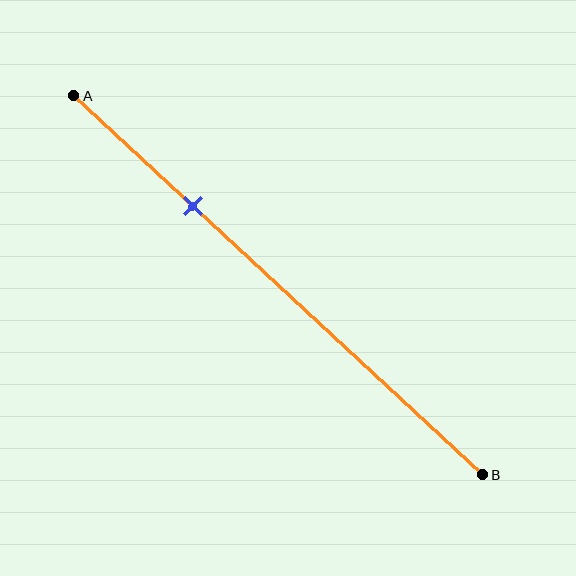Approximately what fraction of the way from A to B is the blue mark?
The blue mark is approximately 30% of the way from A to B.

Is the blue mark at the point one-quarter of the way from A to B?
No, the mark is at about 30% from A, not at the 25% one-quarter point.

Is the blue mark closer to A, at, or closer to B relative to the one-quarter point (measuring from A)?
The blue mark is closer to point B than the one-quarter point of segment AB.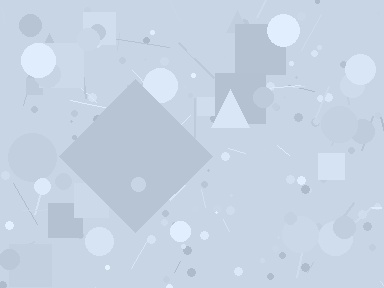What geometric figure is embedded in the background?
A diamond is embedded in the background.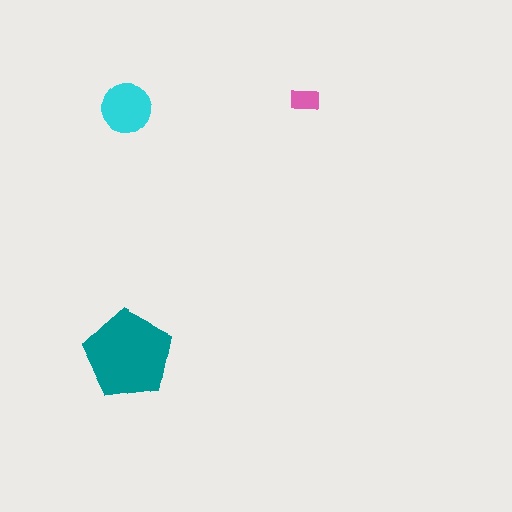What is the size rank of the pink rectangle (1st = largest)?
3rd.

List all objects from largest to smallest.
The teal pentagon, the cyan circle, the pink rectangle.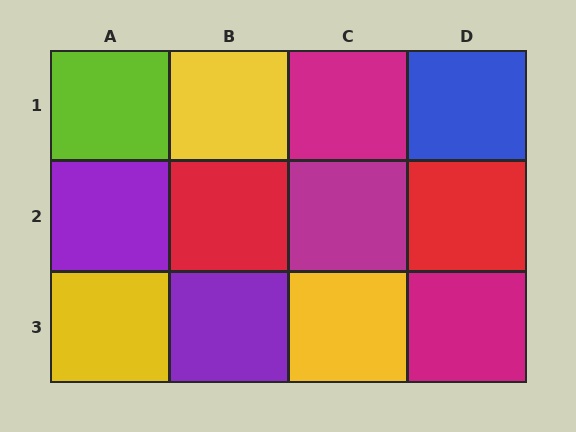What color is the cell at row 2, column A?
Purple.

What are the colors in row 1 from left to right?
Lime, yellow, magenta, blue.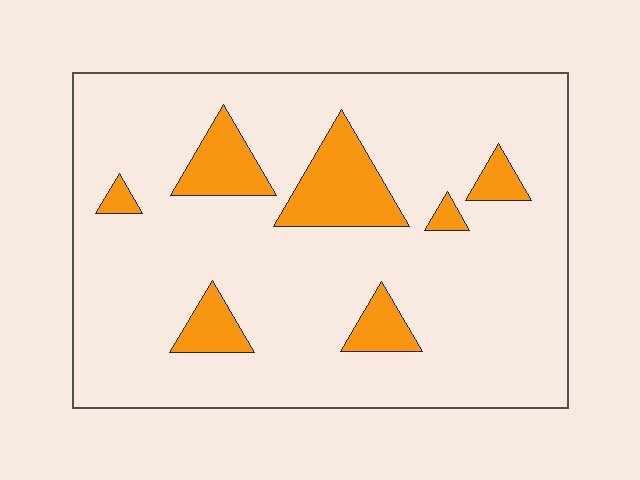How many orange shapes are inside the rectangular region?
7.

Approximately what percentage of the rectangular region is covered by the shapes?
Approximately 15%.